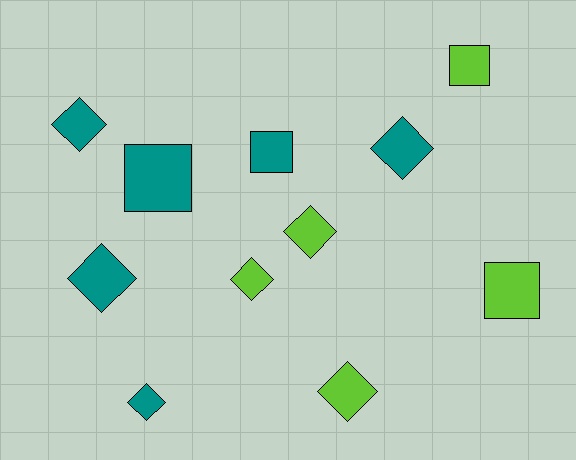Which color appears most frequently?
Teal, with 6 objects.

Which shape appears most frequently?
Diamond, with 7 objects.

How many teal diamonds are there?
There are 4 teal diamonds.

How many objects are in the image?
There are 11 objects.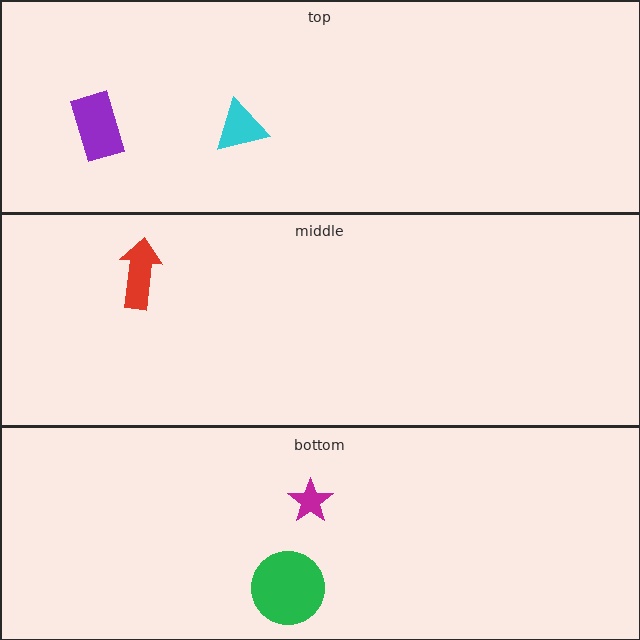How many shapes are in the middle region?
1.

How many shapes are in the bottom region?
2.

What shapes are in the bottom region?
The magenta star, the green circle.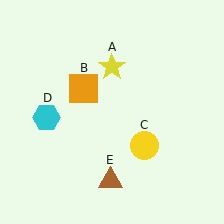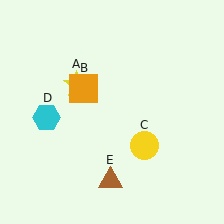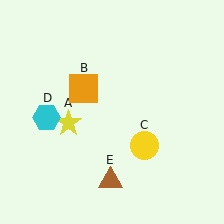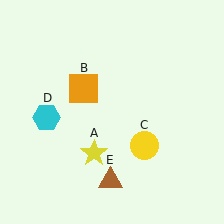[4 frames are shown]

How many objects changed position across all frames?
1 object changed position: yellow star (object A).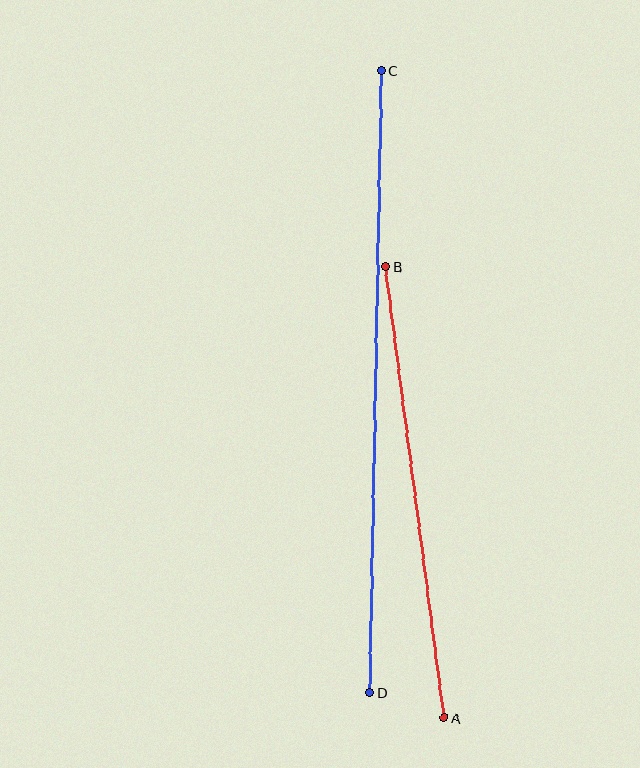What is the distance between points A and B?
The distance is approximately 455 pixels.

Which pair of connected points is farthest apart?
Points C and D are farthest apart.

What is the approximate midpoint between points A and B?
The midpoint is at approximately (415, 492) pixels.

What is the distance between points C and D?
The distance is approximately 622 pixels.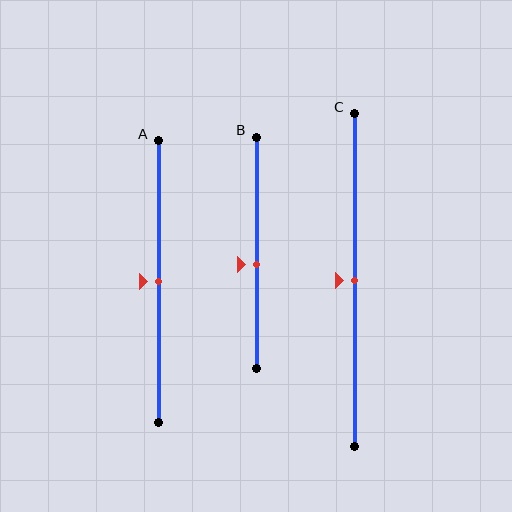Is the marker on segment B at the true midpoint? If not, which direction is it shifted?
No, the marker on segment B is shifted downward by about 5% of the segment length.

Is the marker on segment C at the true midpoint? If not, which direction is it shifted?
Yes, the marker on segment C is at the true midpoint.